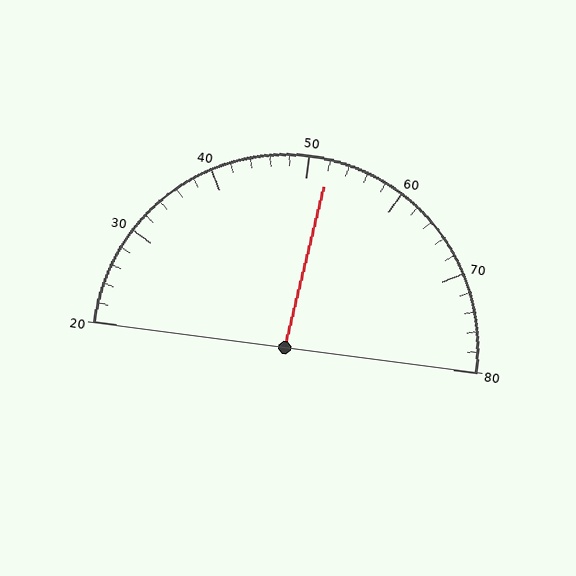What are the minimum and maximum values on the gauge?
The gauge ranges from 20 to 80.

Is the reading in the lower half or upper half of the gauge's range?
The reading is in the upper half of the range (20 to 80).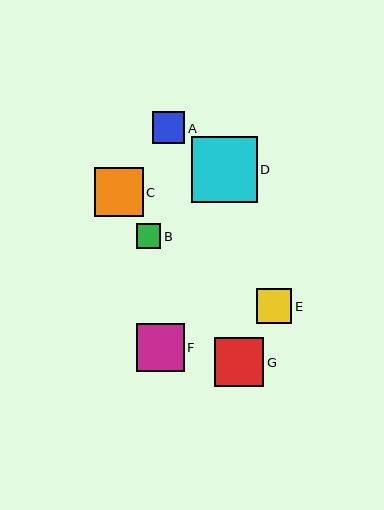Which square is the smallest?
Square B is the smallest with a size of approximately 25 pixels.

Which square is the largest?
Square D is the largest with a size of approximately 65 pixels.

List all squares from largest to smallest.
From largest to smallest: D, C, G, F, E, A, B.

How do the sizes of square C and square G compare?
Square C and square G are approximately the same size.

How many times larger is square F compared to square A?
Square F is approximately 1.5 times the size of square A.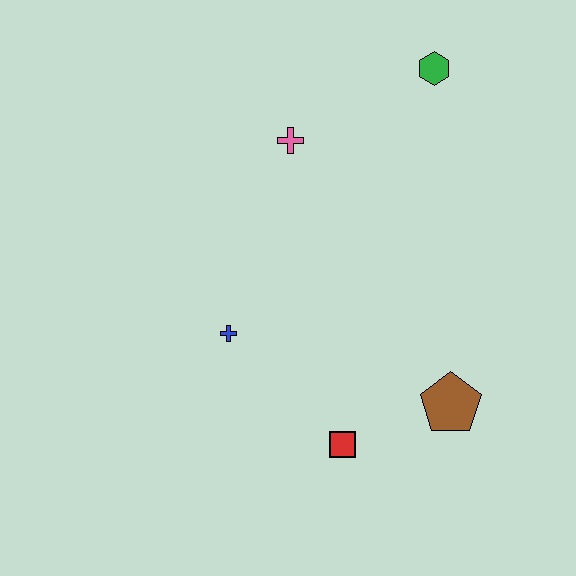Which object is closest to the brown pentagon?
The red square is closest to the brown pentagon.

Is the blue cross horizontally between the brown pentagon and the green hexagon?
No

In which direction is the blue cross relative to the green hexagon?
The blue cross is below the green hexagon.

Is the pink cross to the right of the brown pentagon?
No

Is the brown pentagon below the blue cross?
Yes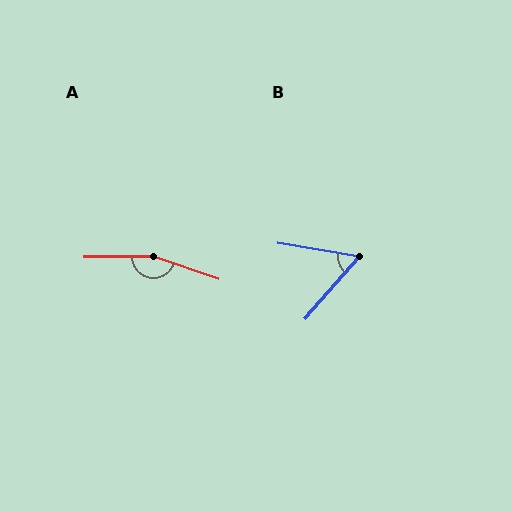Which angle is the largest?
A, at approximately 161 degrees.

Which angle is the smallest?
B, at approximately 59 degrees.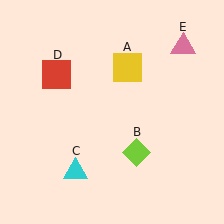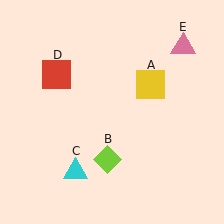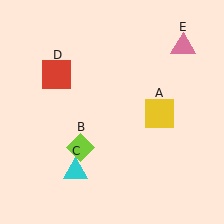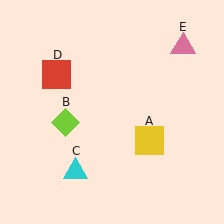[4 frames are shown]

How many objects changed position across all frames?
2 objects changed position: yellow square (object A), lime diamond (object B).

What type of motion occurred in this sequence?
The yellow square (object A), lime diamond (object B) rotated clockwise around the center of the scene.